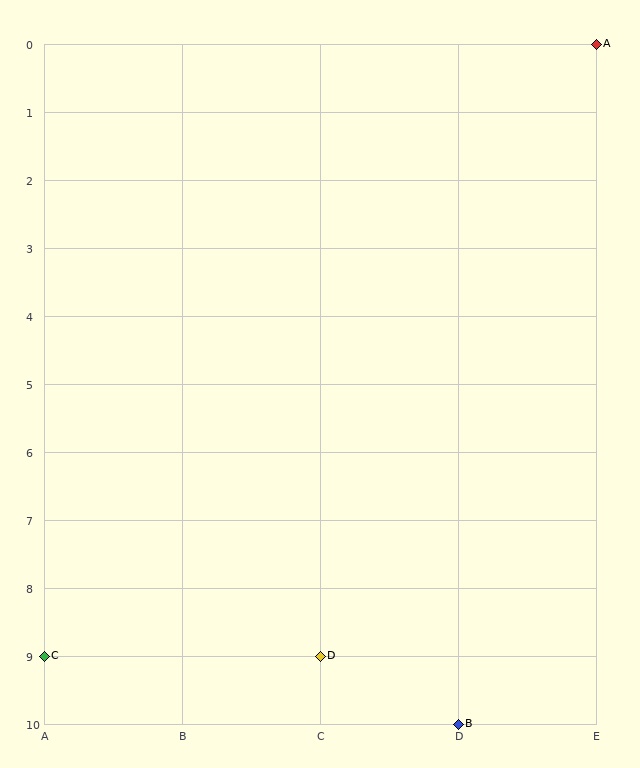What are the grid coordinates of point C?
Point C is at grid coordinates (A, 9).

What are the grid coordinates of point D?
Point D is at grid coordinates (C, 9).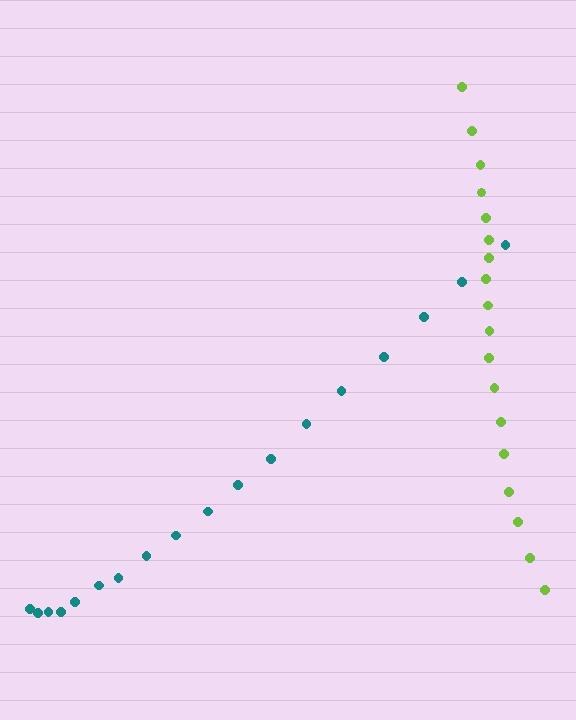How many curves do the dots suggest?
There are 2 distinct paths.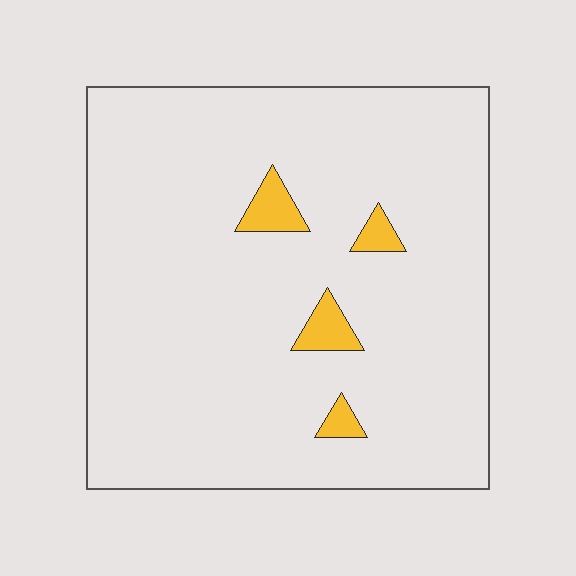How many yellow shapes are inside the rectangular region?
4.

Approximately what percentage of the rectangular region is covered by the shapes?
Approximately 5%.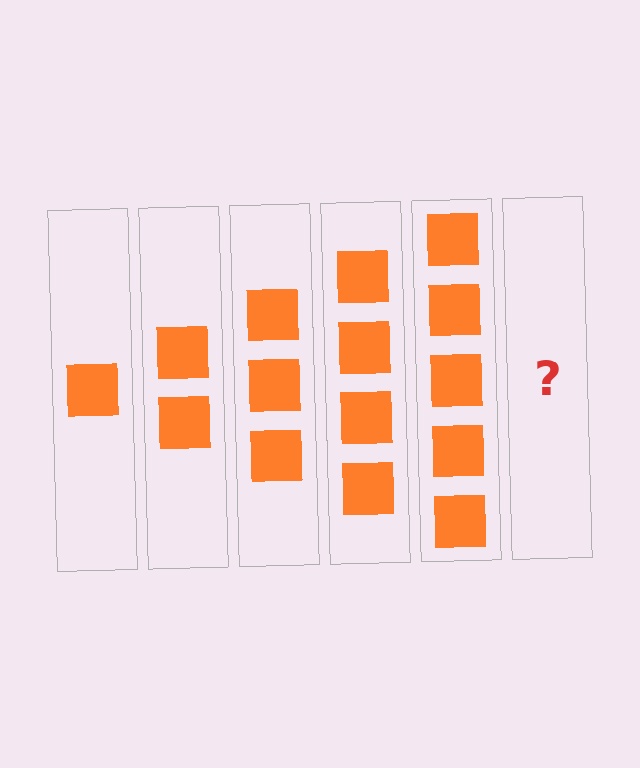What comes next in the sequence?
The next element should be 6 squares.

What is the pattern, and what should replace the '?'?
The pattern is that each step adds one more square. The '?' should be 6 squares.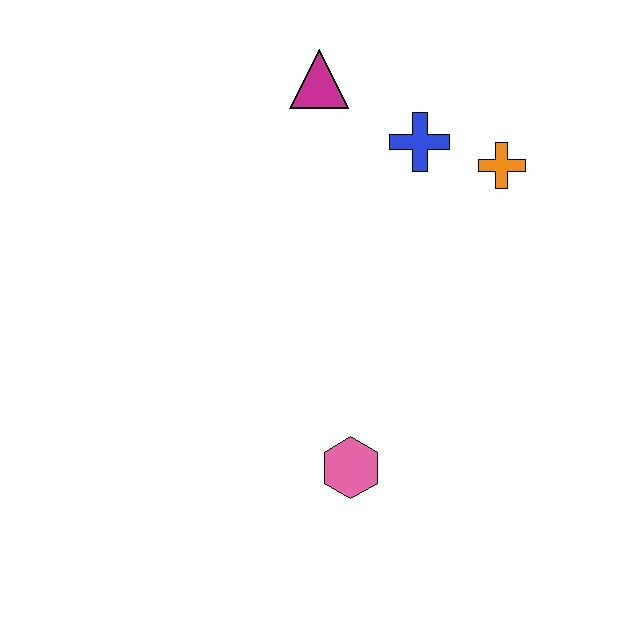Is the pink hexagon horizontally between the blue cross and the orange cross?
No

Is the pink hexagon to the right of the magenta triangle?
Yes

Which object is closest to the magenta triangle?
The blue cross is closest to the magenta triangle.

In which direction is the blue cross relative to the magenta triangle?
The blue cross is to the right of the magenta triangle.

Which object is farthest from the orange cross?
The pink hexagon is farthest from the orange cross.